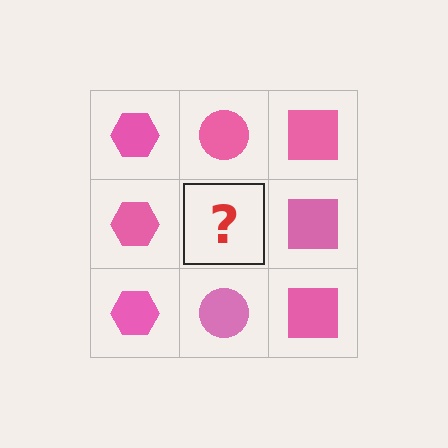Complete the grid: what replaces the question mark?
The question mark should be replaced with a pink circle.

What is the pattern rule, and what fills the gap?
The rule is that each column has a consistent shape. The gap should be filled with a pink circle.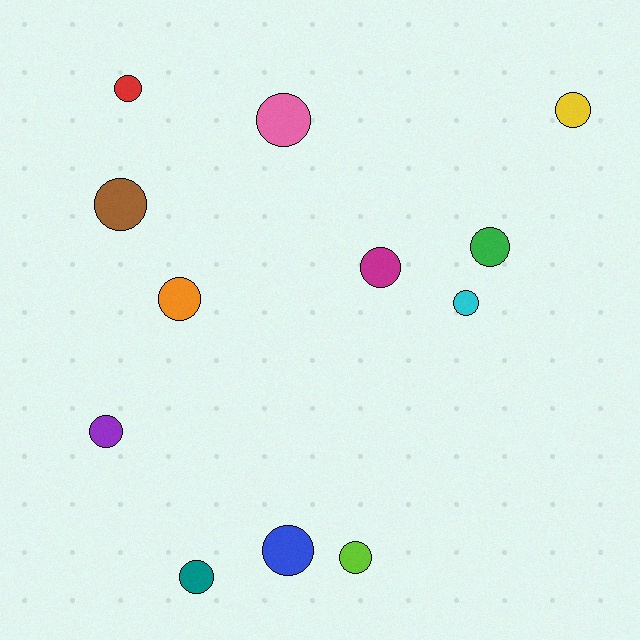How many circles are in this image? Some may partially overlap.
There are 12 circles.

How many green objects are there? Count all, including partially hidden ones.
There is 1 green object.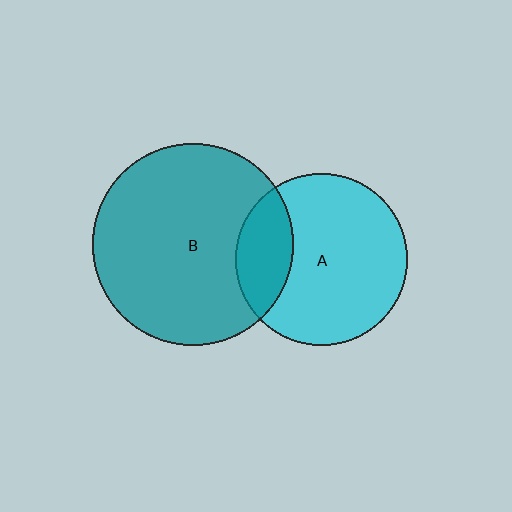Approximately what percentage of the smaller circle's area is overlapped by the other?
Approximately 25%.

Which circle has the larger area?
Circle B (teal).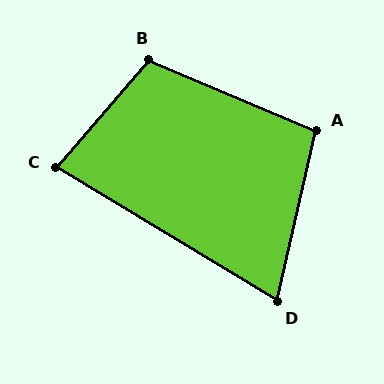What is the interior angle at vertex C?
Approximately 80 degrees (acute).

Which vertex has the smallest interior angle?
D, at approximately 72 degrees.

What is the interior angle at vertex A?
Approximately 100 degrees (obtuse).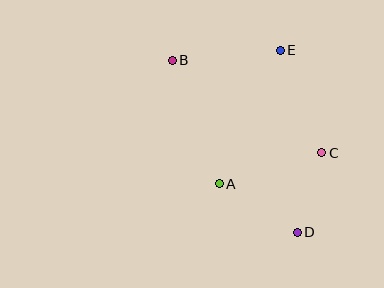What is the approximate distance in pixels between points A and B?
The distance between A and B is approximately 132 pixels.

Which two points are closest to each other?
Points C and D are closest to each other.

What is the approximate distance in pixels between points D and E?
The distance between D and E is approximately 183 pixels.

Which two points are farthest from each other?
Points B and D are farthest from each other.